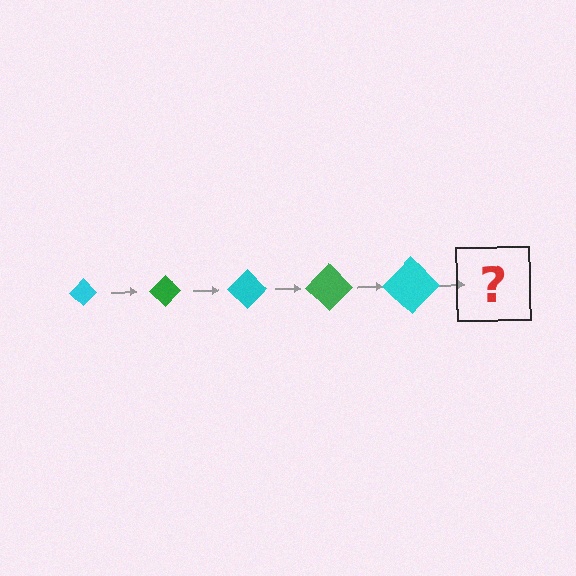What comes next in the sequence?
The next element should be a green diamond, larger than the previous one.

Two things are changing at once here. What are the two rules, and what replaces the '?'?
The two rules are that the diamond grows larger each step and the color cycles through cyan and green. The '?' should be a green diamond, larger than the previous one.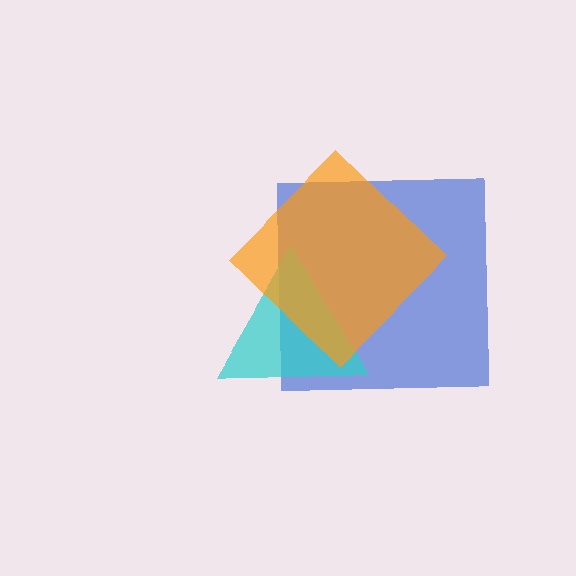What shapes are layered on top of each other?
The layered shapes are: a blue square, a cyan triangle, an orange diamond.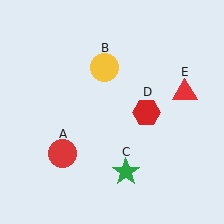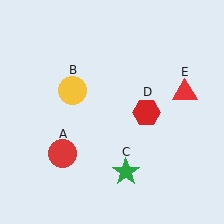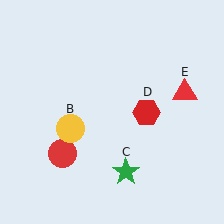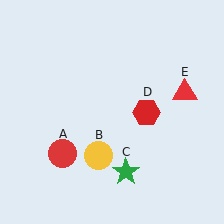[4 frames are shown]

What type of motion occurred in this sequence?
The yellow circle (object B) rotated counterclockwise around the center of the scene.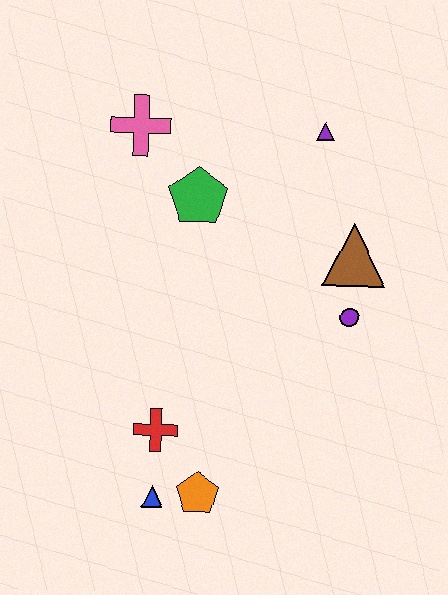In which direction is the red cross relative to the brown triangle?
The red cross is to the left of the brown triangle.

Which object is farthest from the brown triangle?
The blue triangle is farthest from the brown triangle.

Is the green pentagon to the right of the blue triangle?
Yes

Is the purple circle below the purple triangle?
Yes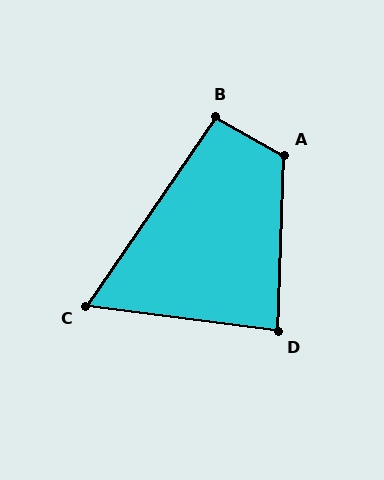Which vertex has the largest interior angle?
A, at approximately 117 degrees.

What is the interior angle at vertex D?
Approximately 85 degrees (acute).